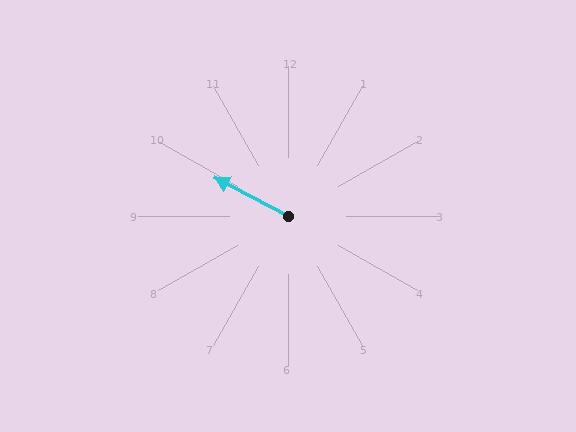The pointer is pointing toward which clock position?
Roughly 10 o'clock.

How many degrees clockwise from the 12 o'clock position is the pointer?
Approximately 298 degrees.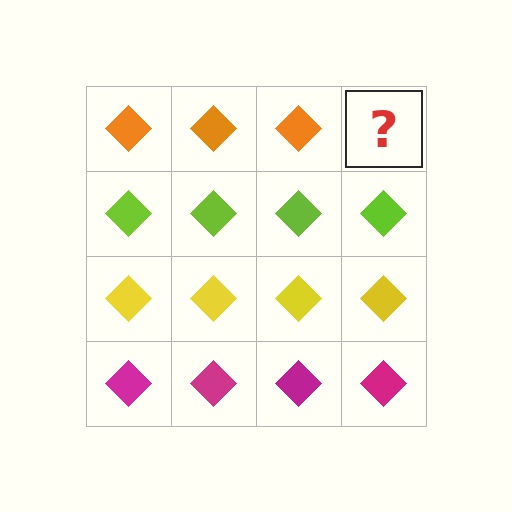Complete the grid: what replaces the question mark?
The question mark should be replaced with an orange diamond.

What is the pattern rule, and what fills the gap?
The rule is that each row has a consistent color. The gap should be filled with an orange diamond.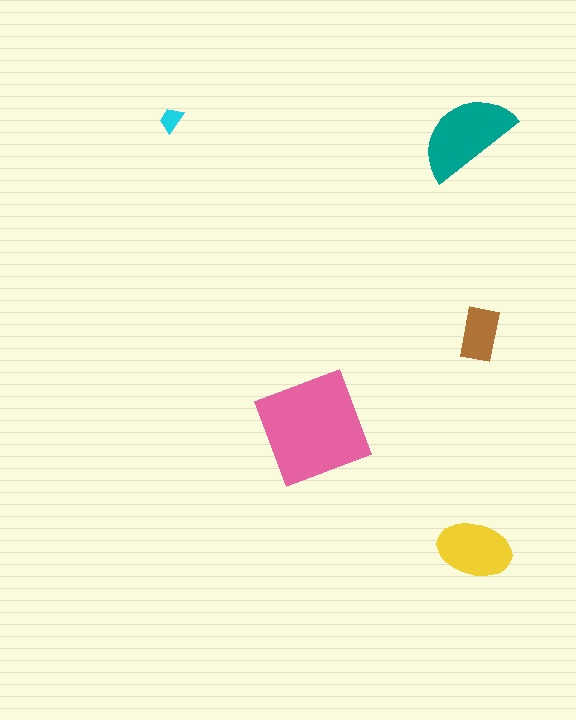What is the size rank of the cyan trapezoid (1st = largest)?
5th.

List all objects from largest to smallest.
The pink square, the teal semicircle, the yellow ellipse, the brown rectangle, the cyan trapezoid.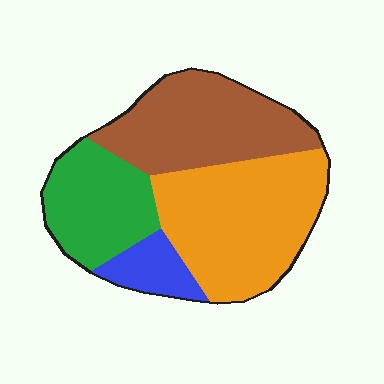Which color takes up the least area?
Blue, at roughly 10%.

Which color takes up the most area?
Orange, at roughly 40%.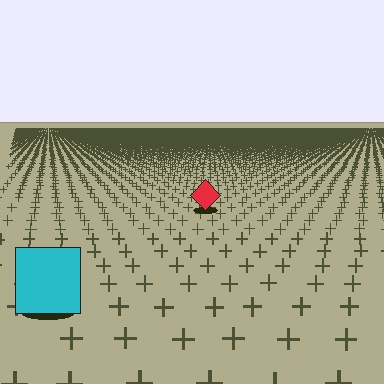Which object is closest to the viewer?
The cyan square is closest. The texture marks near it are larger and more spread out.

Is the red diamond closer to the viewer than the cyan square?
No. The cyan square is closer — you can tell from the texture gradient: the ground texture is coarser near it.